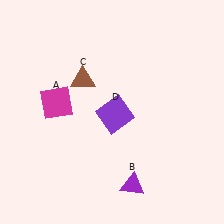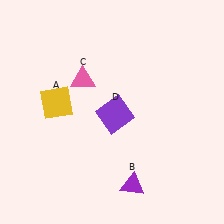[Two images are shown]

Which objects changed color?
A changed from magenta to yellow. C changed from brown to pink.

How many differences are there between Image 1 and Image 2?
There are 2 differences between the two images.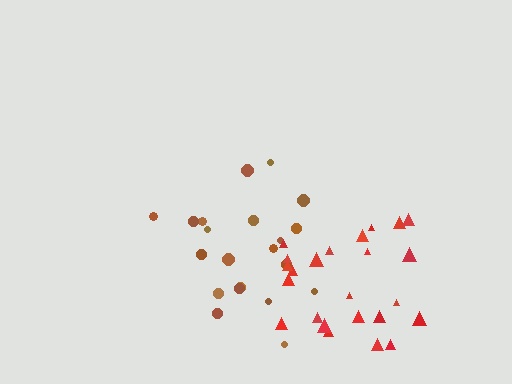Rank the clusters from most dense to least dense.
red, brown.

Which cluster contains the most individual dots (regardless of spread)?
Red (24).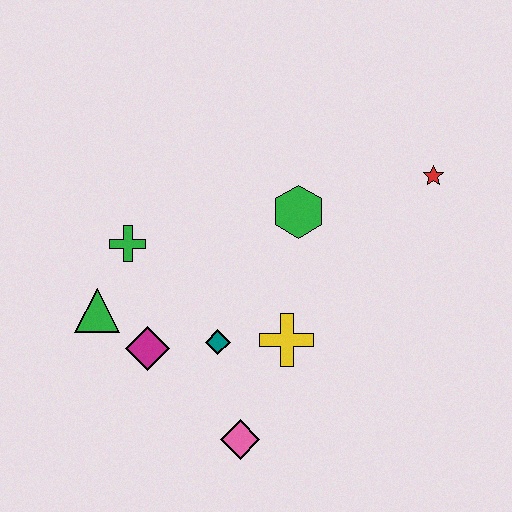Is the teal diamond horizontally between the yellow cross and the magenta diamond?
Yes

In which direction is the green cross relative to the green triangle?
The green cross is above the green triangle.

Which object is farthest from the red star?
The green triangle is farthest from the red star.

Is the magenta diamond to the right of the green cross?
Yes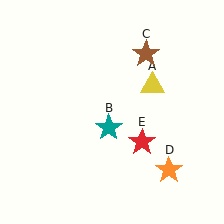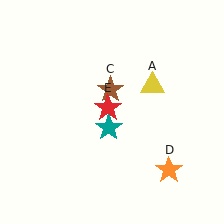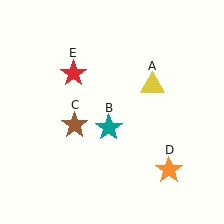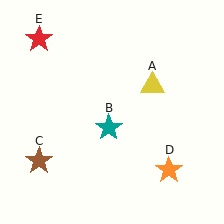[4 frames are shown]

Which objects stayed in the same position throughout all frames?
Yellow triangle (object A) and teal star (object B) and orange star (object D) remained stationary.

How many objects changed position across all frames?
2 objects changed position: brown star (object C), red star (object E).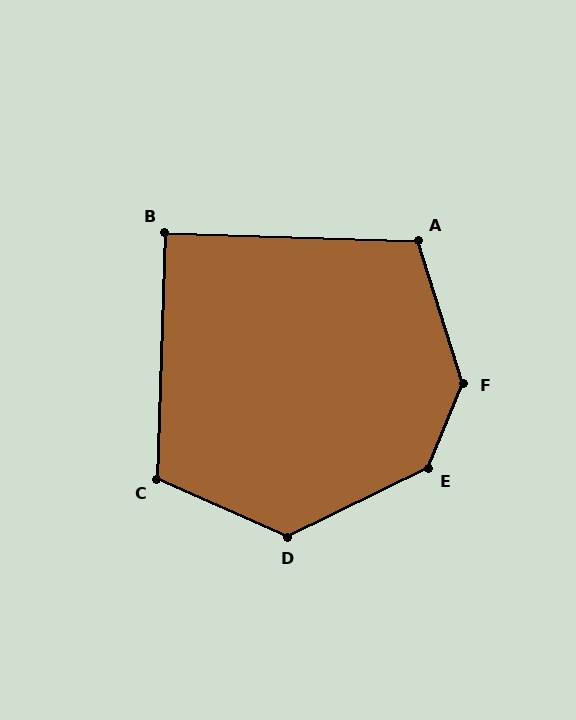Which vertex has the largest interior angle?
F, at approximately 140 degrees.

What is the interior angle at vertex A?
Approximately 109 degrees (obtuse).